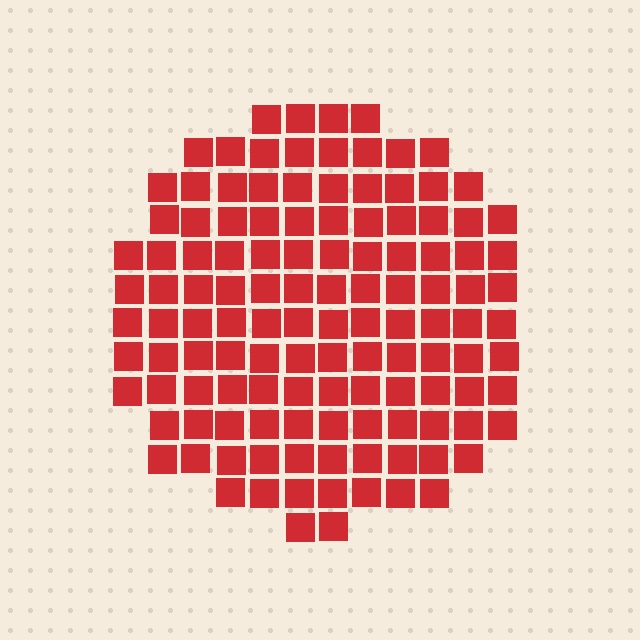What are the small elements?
The small elements are squares.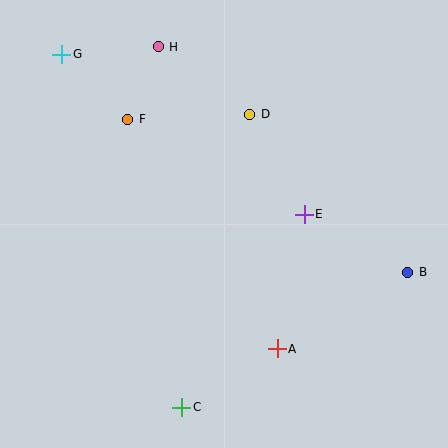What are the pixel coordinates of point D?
Point D is at (250, 114).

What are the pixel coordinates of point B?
Point B is at (408, 272).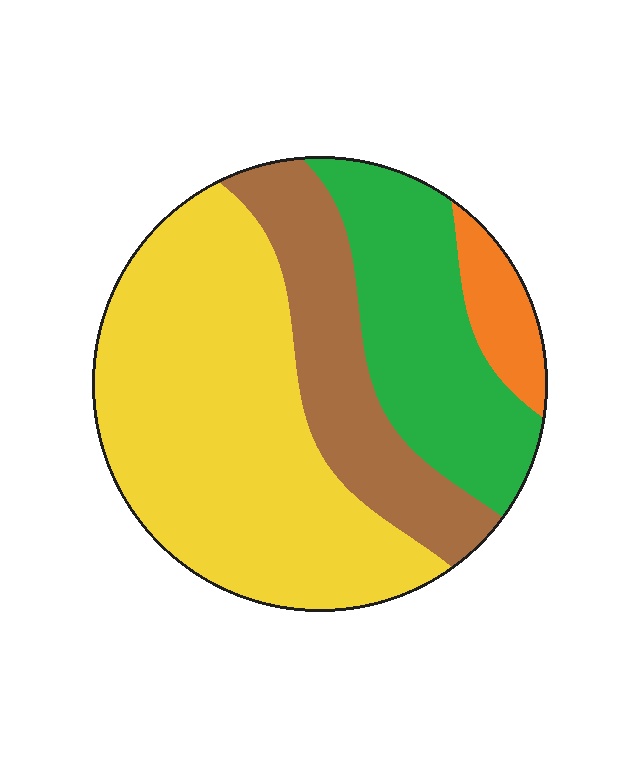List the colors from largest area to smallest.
From largest to smallest: yellow, green, brown, orange.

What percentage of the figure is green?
Green takes up about one quarter (1/4) of the figure.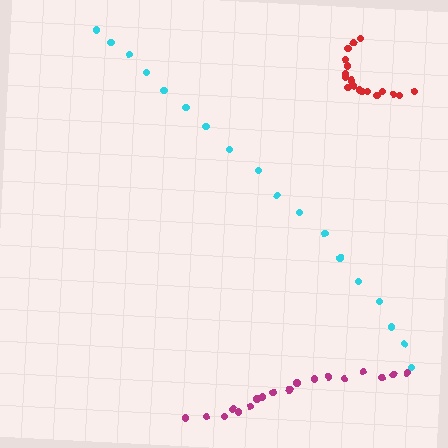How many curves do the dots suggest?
There are 3 distinct paths.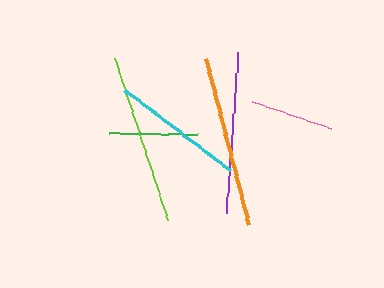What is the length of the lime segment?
The lime segment is approximately 170 pixels long.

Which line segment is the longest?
The orange line is the longest at approximately 171 pixels.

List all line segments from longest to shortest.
From longest to shortest: orange, lime, purple, cyan, green, pink.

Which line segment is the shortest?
The pink line is the shortest at approximately 84 pixels.